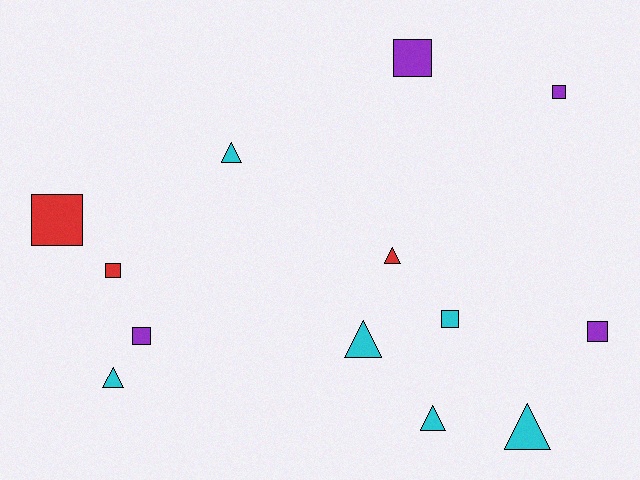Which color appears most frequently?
Cyan, with 6 objects.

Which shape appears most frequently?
Square, with 7 objects.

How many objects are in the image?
There are 13 objects.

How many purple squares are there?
There are 4 purple squares.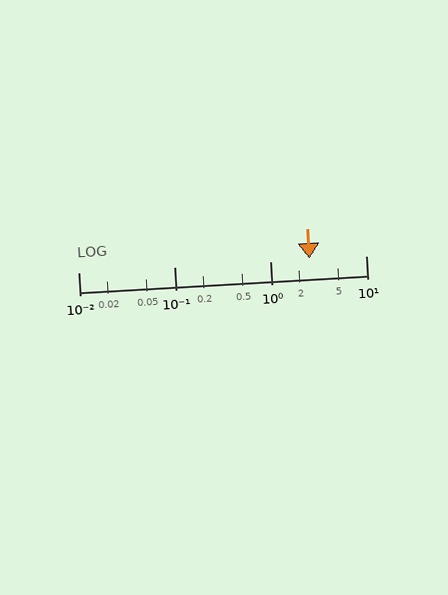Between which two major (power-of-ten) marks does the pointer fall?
The pointer is between 1 and 10.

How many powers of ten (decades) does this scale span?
The scale spans 3 decades, from 0.01 to 10.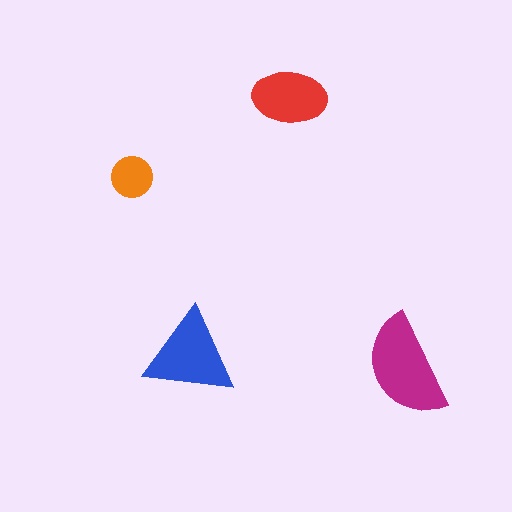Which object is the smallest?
The orange circle.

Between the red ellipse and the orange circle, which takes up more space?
The red ellipse.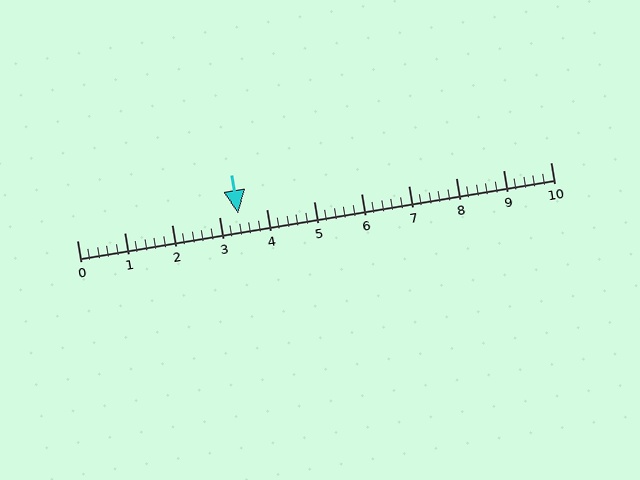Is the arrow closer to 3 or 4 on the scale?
The arrow is closer to 3.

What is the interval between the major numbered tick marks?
The major tick marks are spaced 1 units apart.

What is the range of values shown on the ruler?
The ruler shows values from 0 to 10.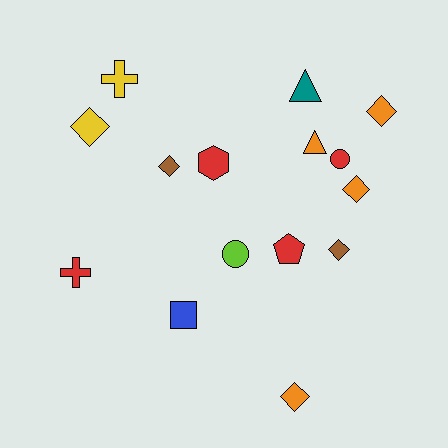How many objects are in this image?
There are 15 objects.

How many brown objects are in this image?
There are 2 brown objects.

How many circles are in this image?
There are 2 circles.